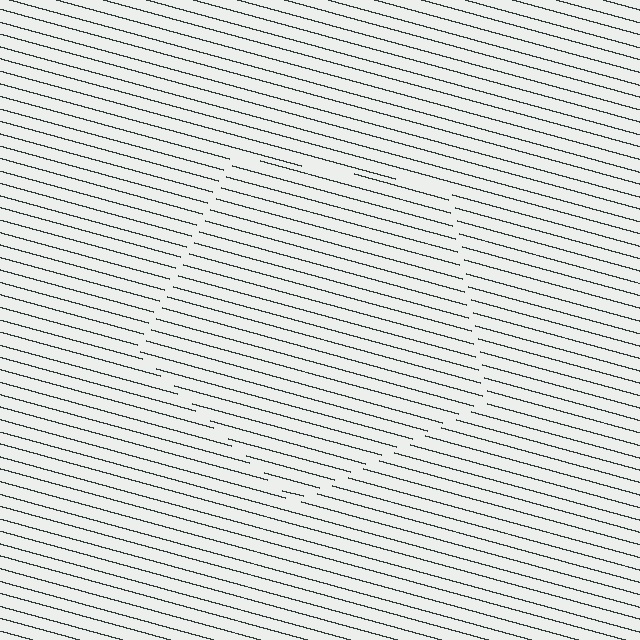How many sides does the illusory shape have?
5 sides — the line-ends trace a pentagon.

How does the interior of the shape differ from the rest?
The interior of the shape contains the same grating, shifted by half a period — the contour is defined by the phase discontinuity where line-ends from the inner and outer gratings abut.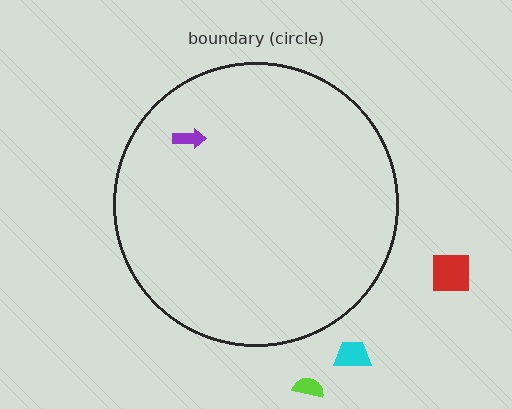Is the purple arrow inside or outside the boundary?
Inside.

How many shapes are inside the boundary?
1 inside, 3 outside.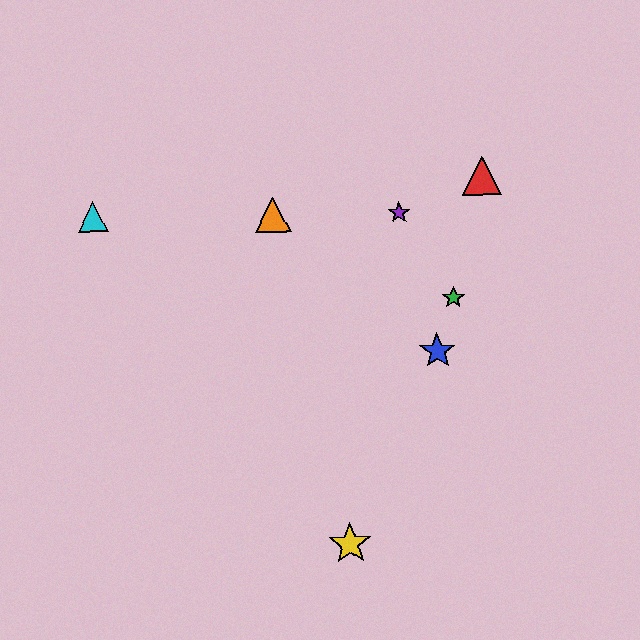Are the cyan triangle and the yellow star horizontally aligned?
No, the cyan triangle is at y≈217 and the yellow star is at y≈544.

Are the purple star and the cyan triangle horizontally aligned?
Yes, both are at y≈213.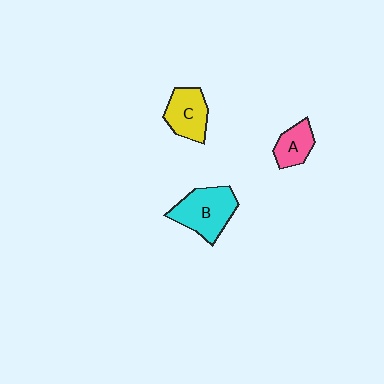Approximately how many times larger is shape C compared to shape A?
Approximately 1.4 times.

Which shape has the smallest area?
Shape A (pink).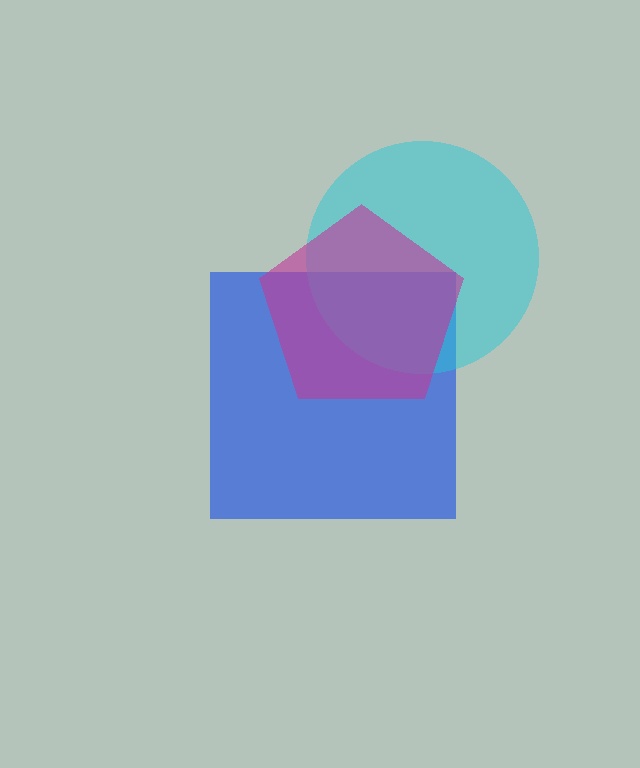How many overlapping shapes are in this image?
There are 3 overlapping shapes in the image.